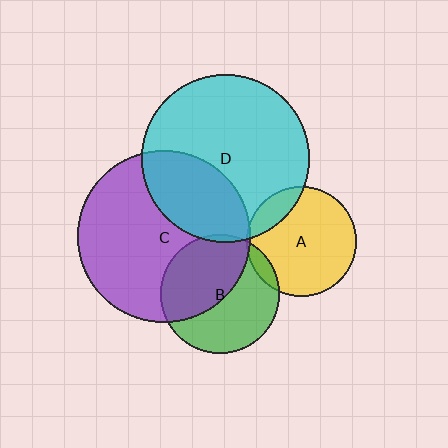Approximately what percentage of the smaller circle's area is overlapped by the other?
Approximately 30%.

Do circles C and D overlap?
Yes.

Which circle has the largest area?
Circle C (purple).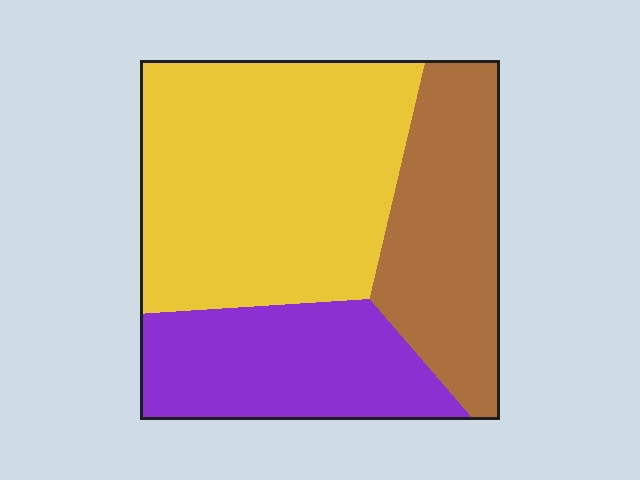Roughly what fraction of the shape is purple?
Purple takes up less than a quarter of the shape.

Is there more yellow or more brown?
Yellow.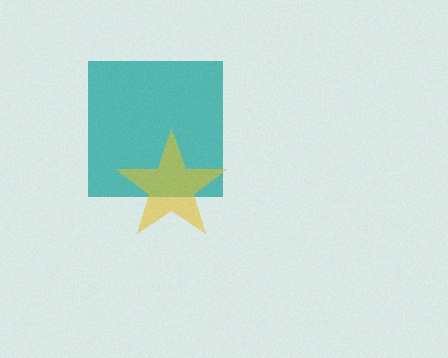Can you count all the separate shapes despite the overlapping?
Yes, there are 2 separate shapes.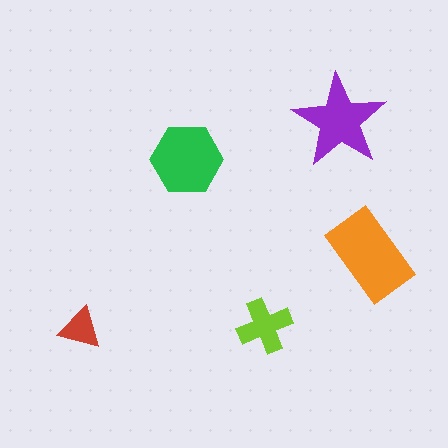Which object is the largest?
The orange rectangle.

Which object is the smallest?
The red triangle.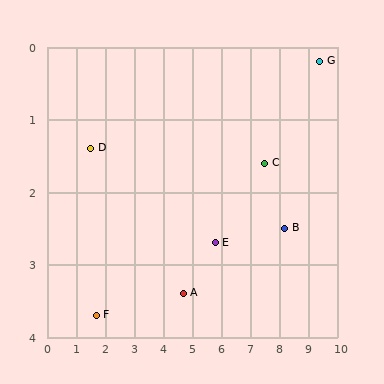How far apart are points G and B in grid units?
Points G and B are about 2.6 grid units apart.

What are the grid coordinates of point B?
Point B is at approximately (8.2, 2.5).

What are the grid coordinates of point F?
Point F is at approximately (1.7, 3.7).